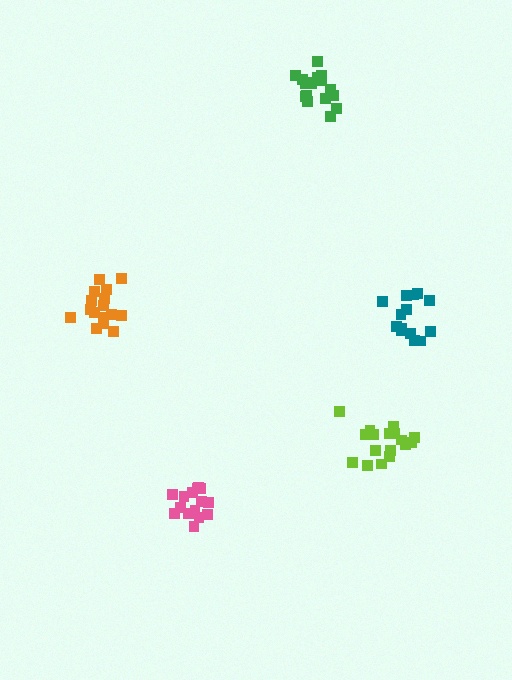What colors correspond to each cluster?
The clusters are colored: orange, teal, green, pink, lime.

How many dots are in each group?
Group 1: 16 dots, Group 2: 14 dots, Group 3: 17 dots, Group 4: 15 dots, Group 5: 17 dots (79 total).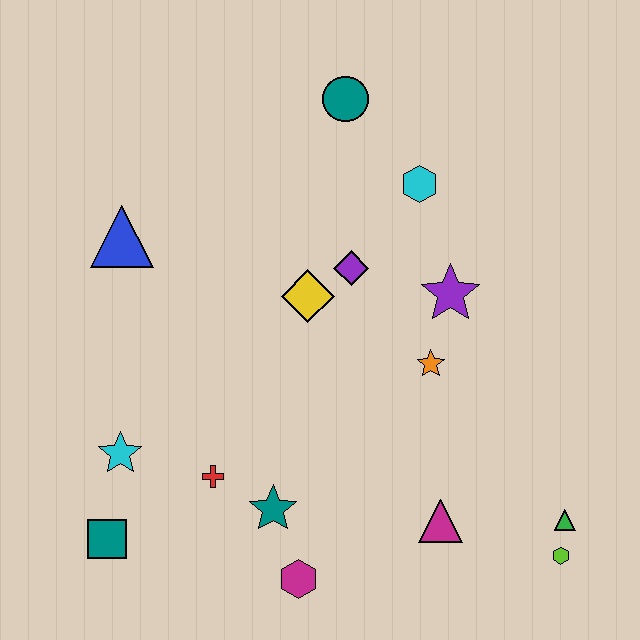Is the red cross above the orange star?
No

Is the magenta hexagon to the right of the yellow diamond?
No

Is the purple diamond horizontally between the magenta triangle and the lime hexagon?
No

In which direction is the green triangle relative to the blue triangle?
The green triangle is to the right of the blue triangle.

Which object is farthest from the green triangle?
The blue triangle is farthest from the green triangle.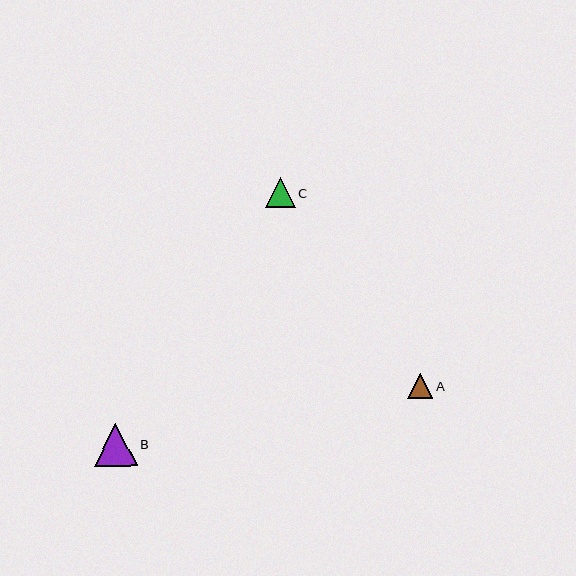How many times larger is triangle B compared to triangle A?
Triangle B is approximately 1.7 times the size of triangle A.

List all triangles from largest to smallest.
From largest to smallest: B, C, A.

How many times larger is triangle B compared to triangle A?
Triangle B is approximately 1.7 times the size of triangle A.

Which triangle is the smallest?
Triangle A is the smallest with a size of approximately 25 pixels.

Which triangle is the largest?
Triangle B is the largest with a size of approximately 43 pixels.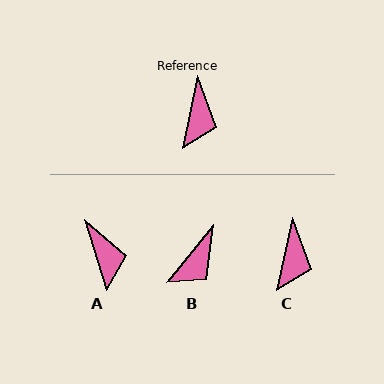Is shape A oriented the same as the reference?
No, it is off by about 30 degrees.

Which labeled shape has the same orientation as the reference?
C.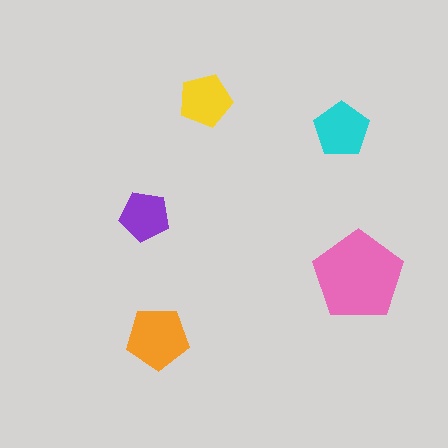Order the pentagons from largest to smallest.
the pink one, the orange one, the cyan one, the yellow one, the purple one.